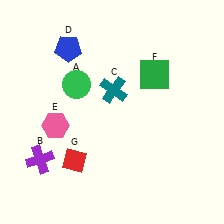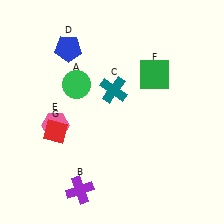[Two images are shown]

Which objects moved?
The objects that moved are: the purple cross (B), the red diamond (G).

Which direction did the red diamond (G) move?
The red diamond (G) moved up.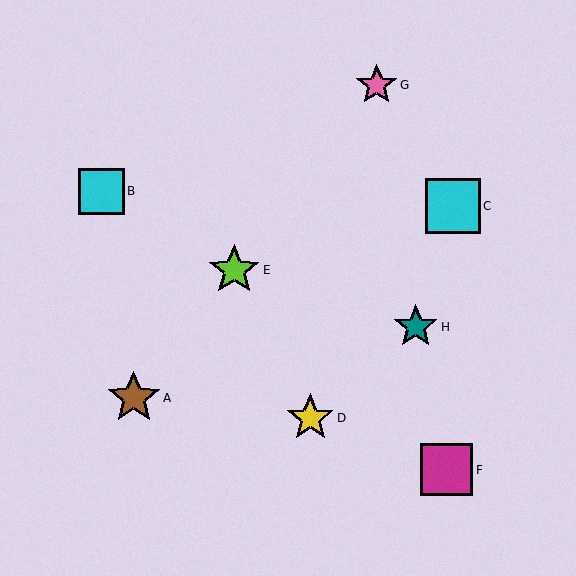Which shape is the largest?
The cyan square (labeled C) is the largest.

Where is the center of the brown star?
The center of the brown star is at (134, 398).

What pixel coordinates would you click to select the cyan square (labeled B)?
Click at (101, 191) to select the cyan square B.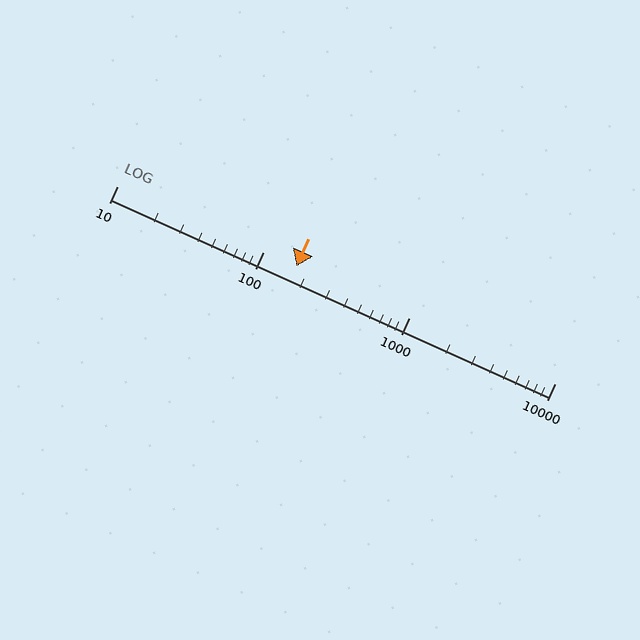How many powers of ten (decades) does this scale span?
The scale spans 3 decades, from 10 to 10000.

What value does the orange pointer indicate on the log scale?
The pointer indicates approximately 170.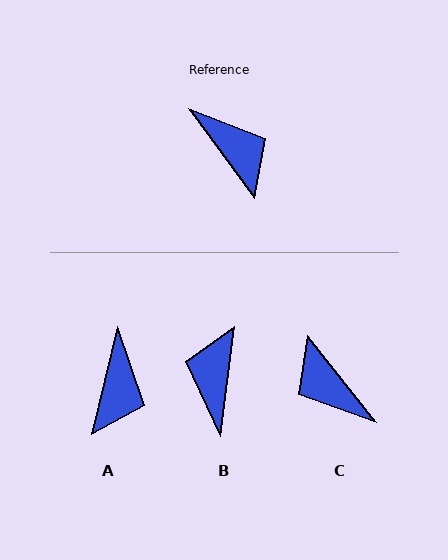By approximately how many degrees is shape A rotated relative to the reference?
Approximately 50 degrees clockwise.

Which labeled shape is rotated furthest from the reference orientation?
C, about 178 degrees away.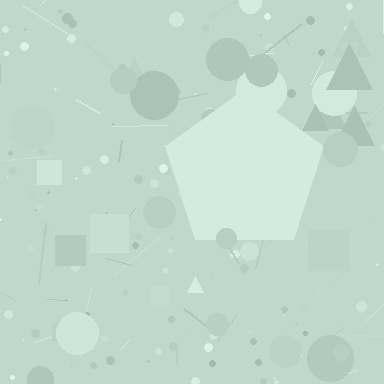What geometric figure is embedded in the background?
A pentagon is embedded in the background.